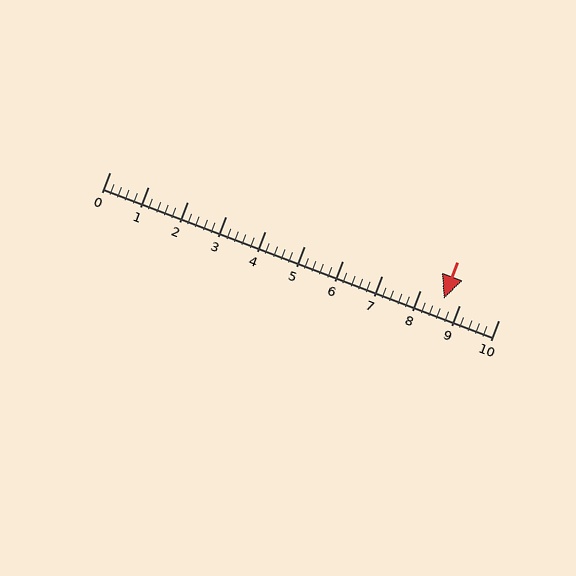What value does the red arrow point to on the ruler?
The red arrow points to approximately 8.6.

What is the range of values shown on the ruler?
The ruler shows values from 0 to 10.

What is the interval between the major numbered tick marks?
The major tick marks are spaced 1 units apart.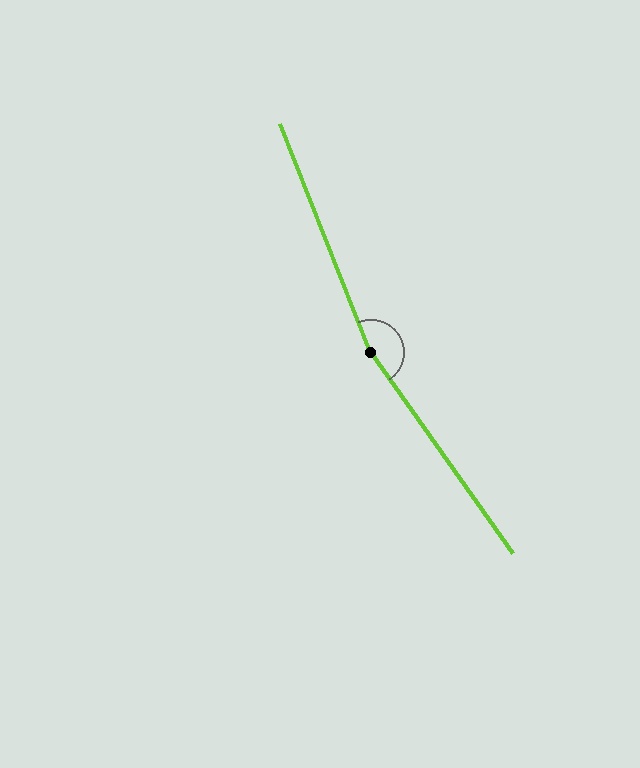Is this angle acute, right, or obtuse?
It is obtuse.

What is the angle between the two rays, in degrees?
Approximately 167 degrees.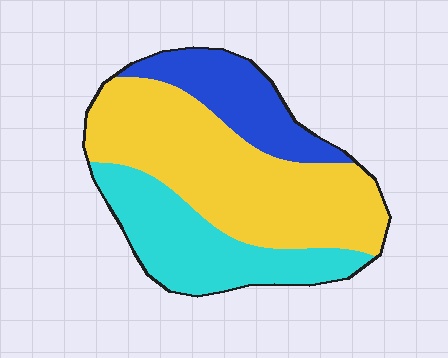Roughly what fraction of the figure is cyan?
Cyan covers 29% of the figure.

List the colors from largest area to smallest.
From largest to smallest: yellow, cyan, blue.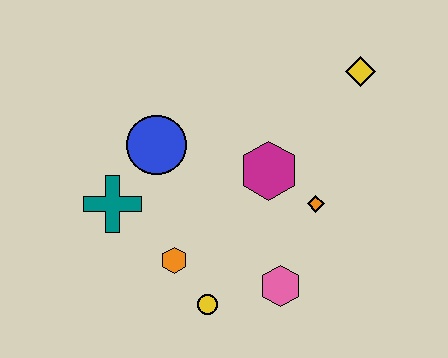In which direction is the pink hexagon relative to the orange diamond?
The pink hexagon is below the orange diamond.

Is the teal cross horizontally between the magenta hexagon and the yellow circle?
No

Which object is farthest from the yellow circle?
The yellow diamond is farthest from the yellow circle.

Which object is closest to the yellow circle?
The orange hexagon is closest to the yellow circle.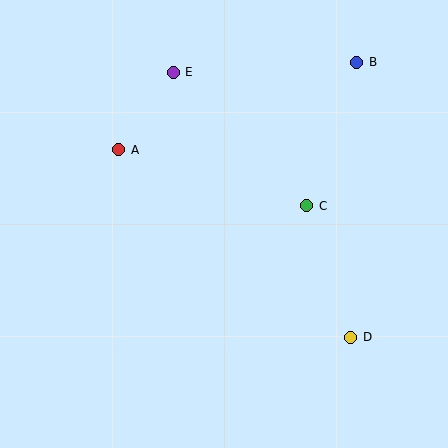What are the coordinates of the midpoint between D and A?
The midpoint between D and A is at (235, 244).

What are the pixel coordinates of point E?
Point E is at (173, 72).